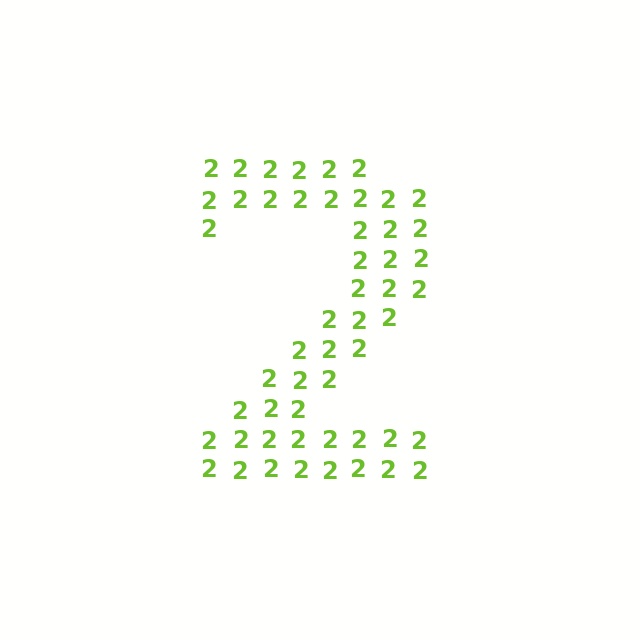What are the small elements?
The small elements are digit 2's.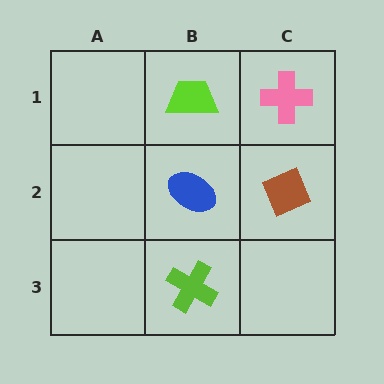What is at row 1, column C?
A pink cross.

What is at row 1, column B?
A lime trapezoid.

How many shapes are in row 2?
2 shapes.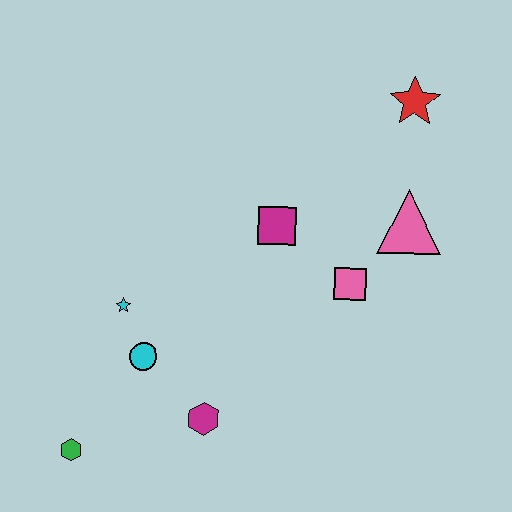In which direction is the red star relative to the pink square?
The red star is above the pink square.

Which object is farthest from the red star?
The green hexagon is farthest from the red star.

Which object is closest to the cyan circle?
The cyan star is closest to the cyan circle.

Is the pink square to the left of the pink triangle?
Yes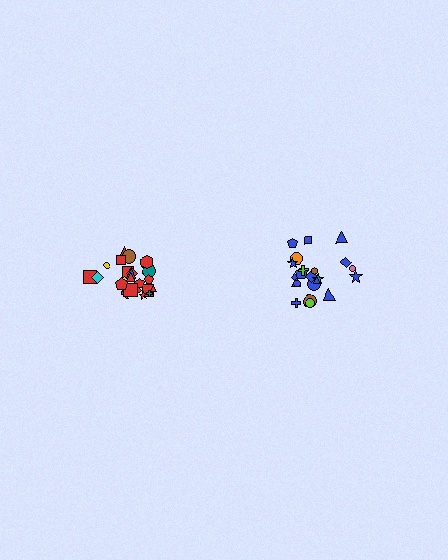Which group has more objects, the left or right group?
The left group.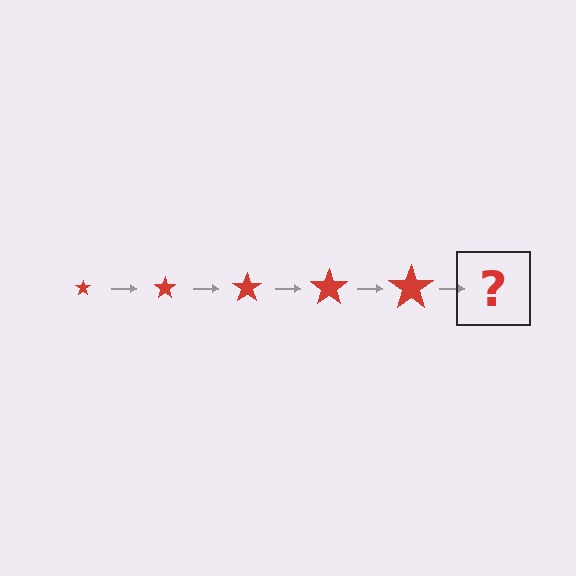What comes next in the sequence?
The next element should be a red star, larger than the previous one.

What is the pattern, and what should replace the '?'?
The pattern is that the star gets progressively larger each step. The '?' should be a red star, larger than the previous one.